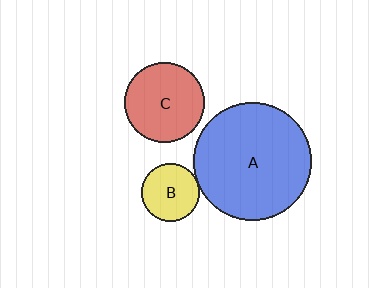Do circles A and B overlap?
Yes.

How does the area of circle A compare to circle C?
Approximately 2.2 times.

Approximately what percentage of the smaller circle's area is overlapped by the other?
Approximately 5%.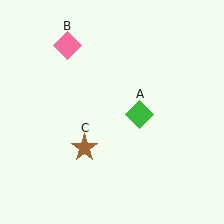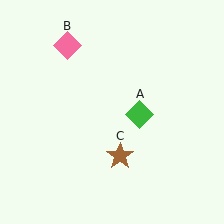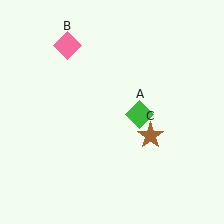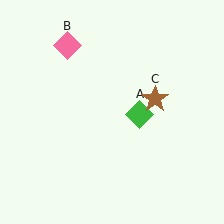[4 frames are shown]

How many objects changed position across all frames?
1 object changed position: brown star (object C).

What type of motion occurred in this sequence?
The brown star (object C) rotated counterclockwise around the center of the scene.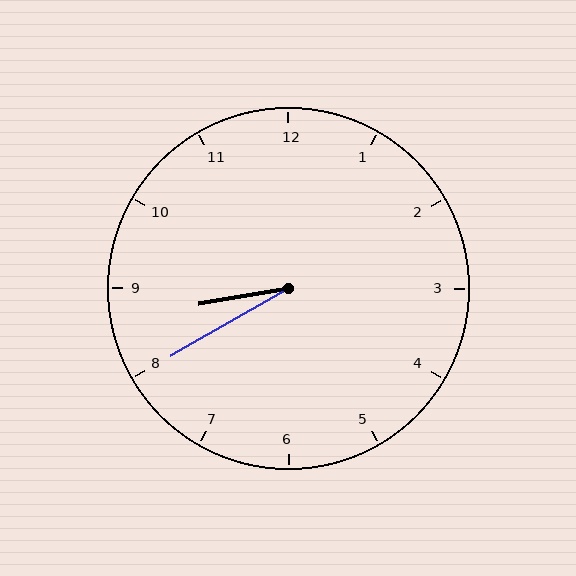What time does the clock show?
8:40.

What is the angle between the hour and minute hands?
Approximately 20 degrees.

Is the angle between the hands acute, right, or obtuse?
It is acute.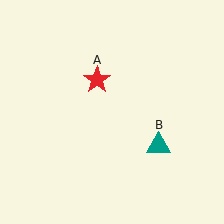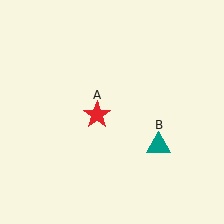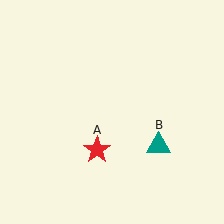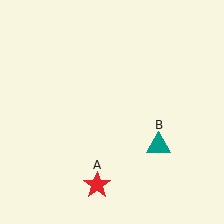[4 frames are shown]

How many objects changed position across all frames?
1 object changed position: red star (object A).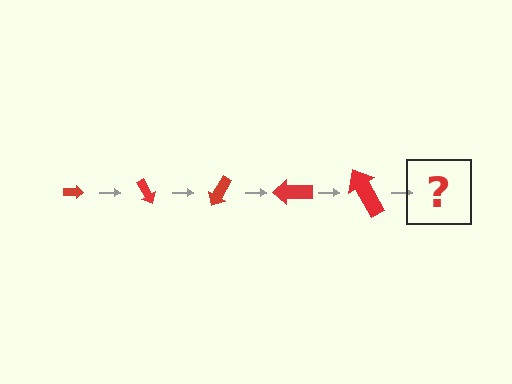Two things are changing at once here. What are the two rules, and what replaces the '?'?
The two rules are that the arrow grows larger each step and it rotates 60 degrees each step. The '?' should be an arrow, larger than the previous one and rotated 300 degrees from the start.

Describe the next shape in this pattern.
It should be an arrow, larger than the previous one and rotated 300 degrees from the start.